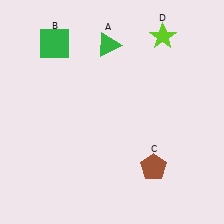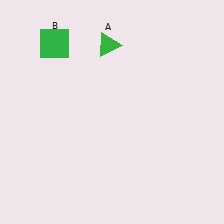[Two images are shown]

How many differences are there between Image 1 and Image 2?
There are 2 differences between the two images.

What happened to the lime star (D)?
The lime star (D) was removed in Image 2. It was in the top-right area of Image 1.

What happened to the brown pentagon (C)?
The brown pentagon (C) was removed in Image 2. It was in the bottom-right area of Image 1.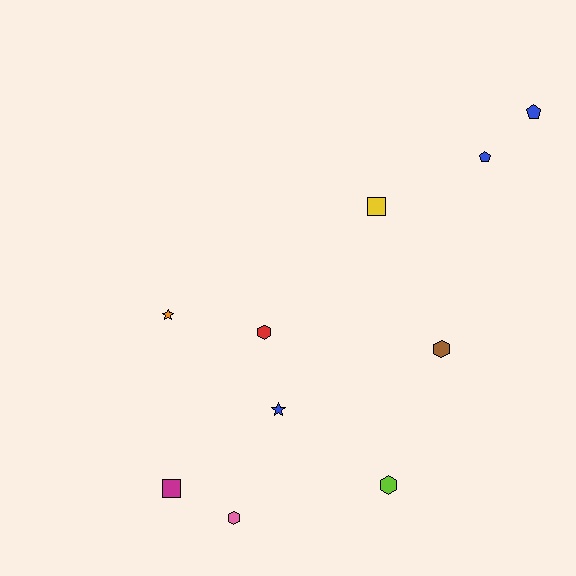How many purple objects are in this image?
There are no purple objects.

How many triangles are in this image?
There are no triangles.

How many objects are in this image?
There are 10 objects.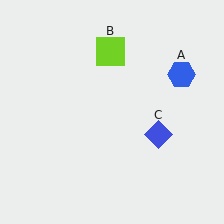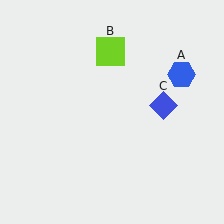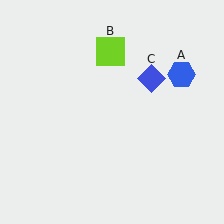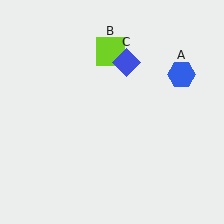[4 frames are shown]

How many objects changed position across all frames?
1 object changed position: blue diamond (object C).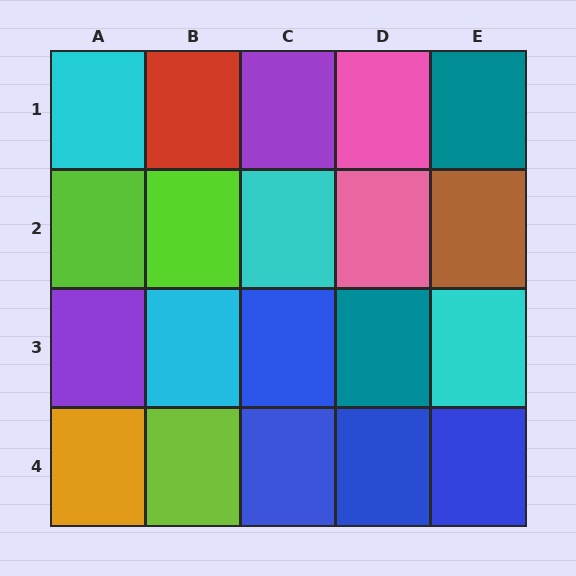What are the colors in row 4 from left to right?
Orange, lime, blue, blue, blue.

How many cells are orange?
1 cell is orange.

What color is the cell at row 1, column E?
Teal.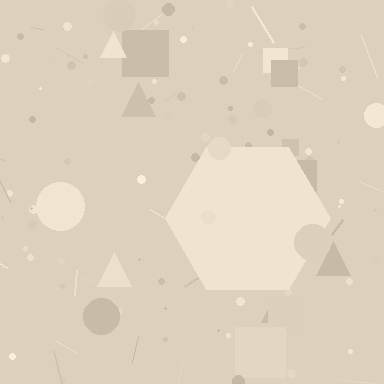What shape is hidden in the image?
A hexagon is hidden in the image.